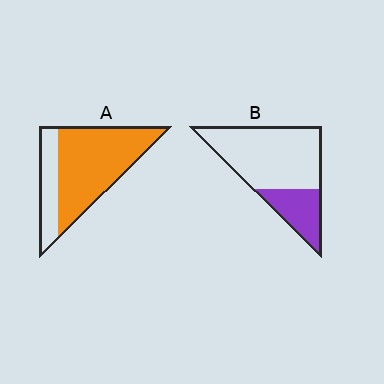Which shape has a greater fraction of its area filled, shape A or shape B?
Shape A.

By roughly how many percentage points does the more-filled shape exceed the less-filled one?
By roughly 45 percentage points (A over B).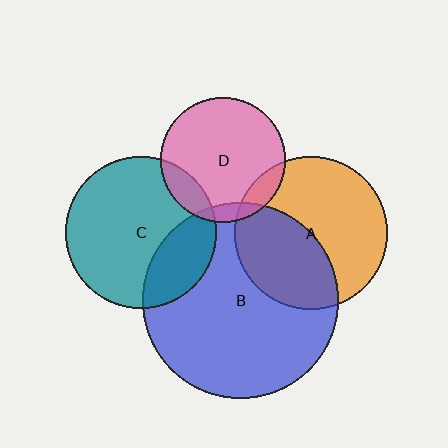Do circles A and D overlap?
Yes.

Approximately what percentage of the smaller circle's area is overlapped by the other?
Approximately 10%.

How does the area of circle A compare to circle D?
Approximately 1.5 times.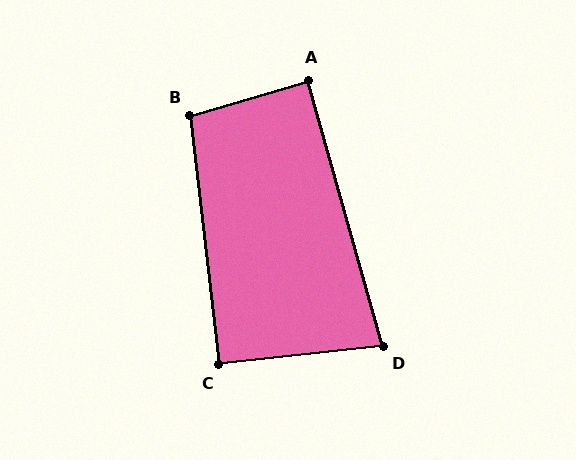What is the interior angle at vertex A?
Approximately 89 degrees (approximately right).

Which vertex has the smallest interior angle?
D, at approximately 80 degrees.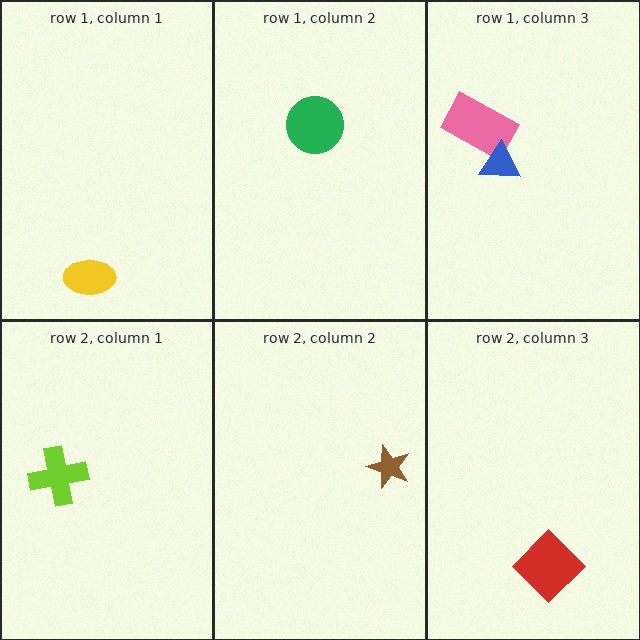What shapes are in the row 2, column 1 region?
The lime cross.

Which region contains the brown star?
The row 2, column 2 region.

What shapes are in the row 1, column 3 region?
The pink rectangle, the blue triangle.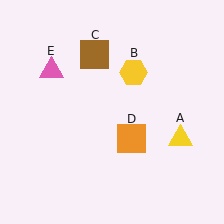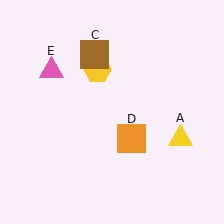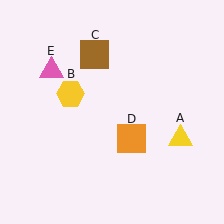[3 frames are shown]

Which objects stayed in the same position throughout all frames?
Yellow triangle (object A) and brown square (object C) and orange square (object D) and pink triangle (object E) remained stationary.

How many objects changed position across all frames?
1 object changed position: yellow hexagon (object B).